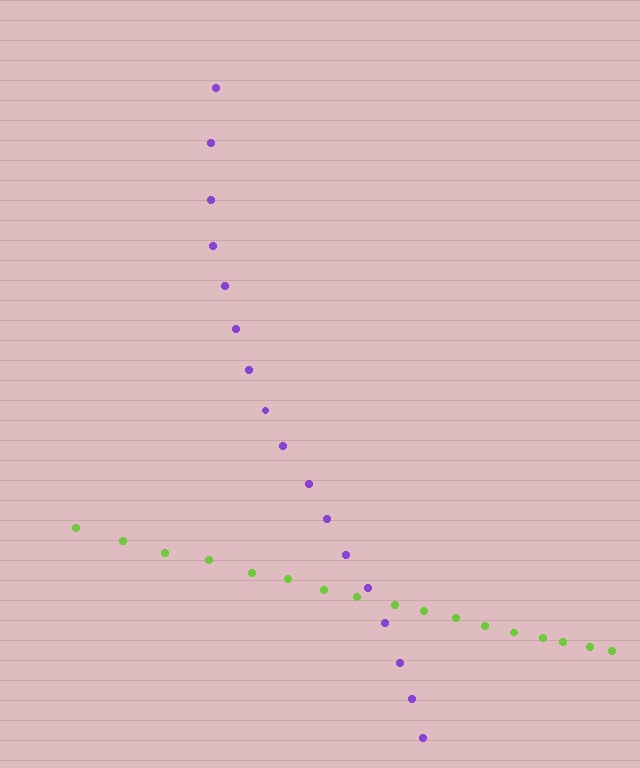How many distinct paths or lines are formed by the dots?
There are 2 distinct paths.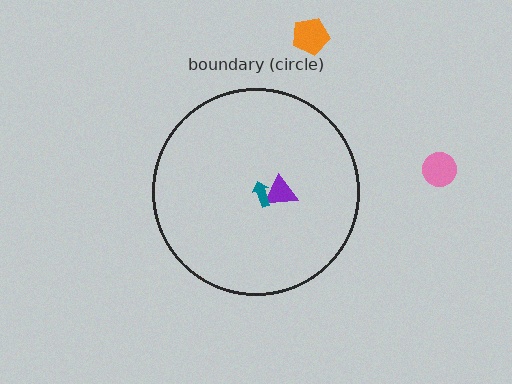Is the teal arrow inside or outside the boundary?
Inside.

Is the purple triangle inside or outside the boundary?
Inside.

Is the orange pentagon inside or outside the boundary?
Outside.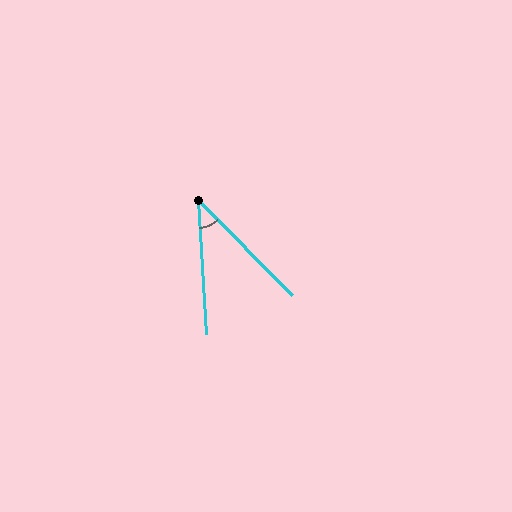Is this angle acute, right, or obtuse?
It is acute.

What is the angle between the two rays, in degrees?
Approximately 41 degrees.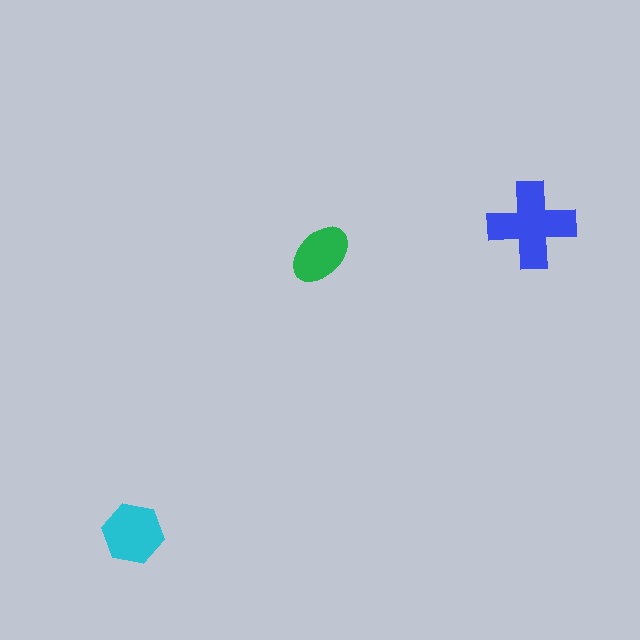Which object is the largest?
The blue cross.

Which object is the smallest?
The green ellipse.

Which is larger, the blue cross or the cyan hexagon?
The blue cross.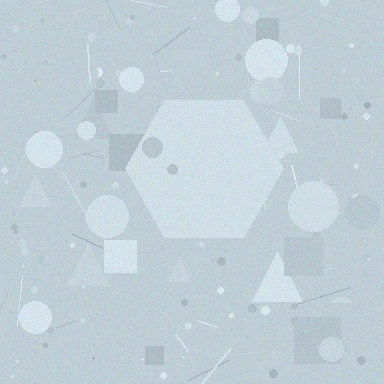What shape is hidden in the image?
A hexagon is hidden in the image.